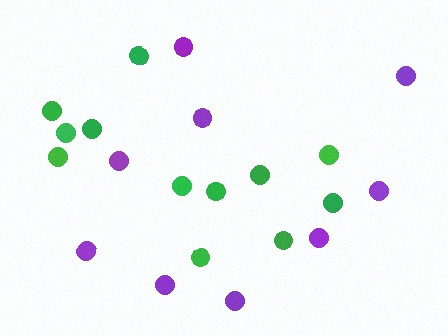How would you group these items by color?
There are 2 groups: one group of green circles (12) and one group of purple circles (9).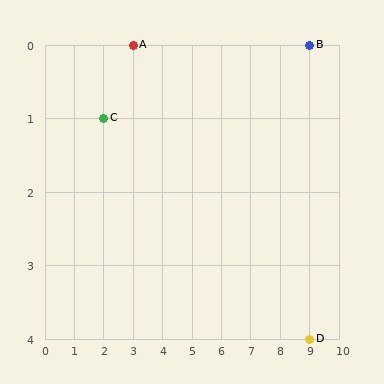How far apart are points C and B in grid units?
Points C and B are 7 columns and 1 row apart (about 7.1 grid units diagonally).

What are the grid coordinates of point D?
Point D is at grid coordinates (9, 4).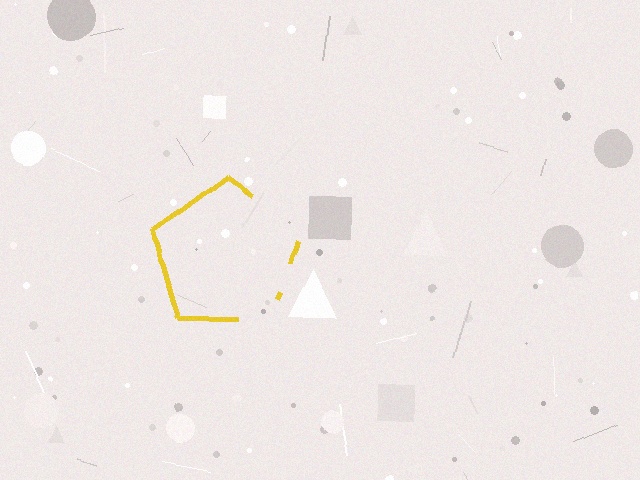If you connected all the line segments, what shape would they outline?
They would outline a pentagon.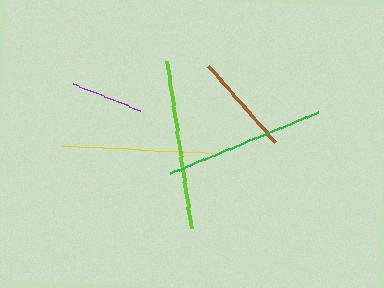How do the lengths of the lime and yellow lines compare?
The lime and yellow lines are approximately the same length.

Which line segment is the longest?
The lime line is the longest at approximately 169 pixels.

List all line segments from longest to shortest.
From longest to shortest: lime, green, yellow, brown, purple.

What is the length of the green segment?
The green segment is approximately 160 pixels long.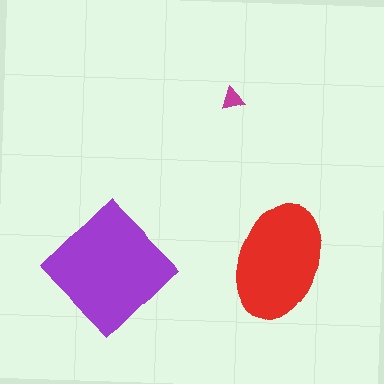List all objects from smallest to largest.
The magenta triangle, the red ellipse, the purple diamond.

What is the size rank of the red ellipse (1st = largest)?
2nd.